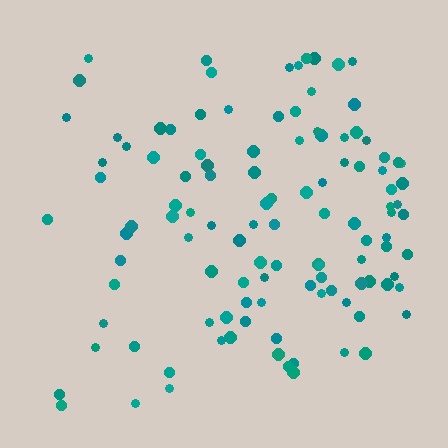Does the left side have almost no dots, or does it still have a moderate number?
Still a moderate number, just noticeably fewer than the right.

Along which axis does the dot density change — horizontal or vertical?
Horizontal.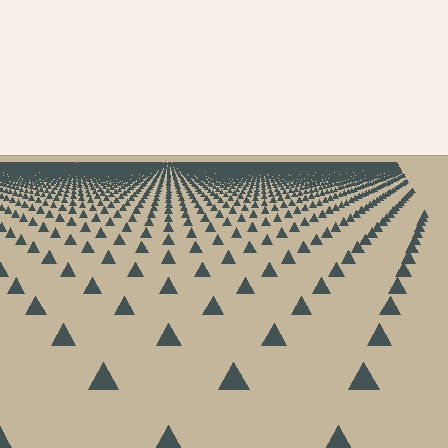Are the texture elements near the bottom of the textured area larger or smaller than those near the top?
Larger. Near the bottom, elements are closer to the viewer and appear at a bigger on-screen size.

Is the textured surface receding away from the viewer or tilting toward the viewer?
The surface is receding away from the viewer. Texture elements get smaller and denser toward the top.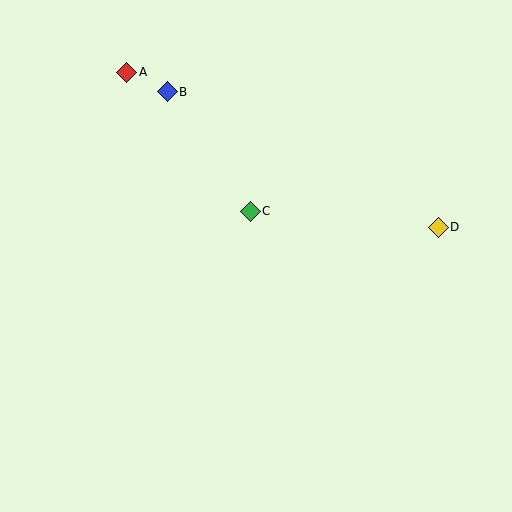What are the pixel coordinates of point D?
Point D is at (438, 227).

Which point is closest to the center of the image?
Point C at (250, 211) is closest to the center.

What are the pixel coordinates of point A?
Point A is at (127, 72).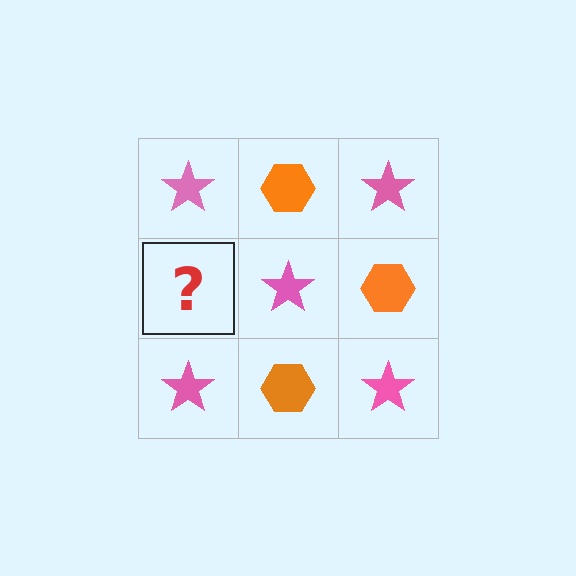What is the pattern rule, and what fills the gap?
The rule is that it alternates pink star and orange hexagon in a checkerboard pattern. The gap should be filled with an orange hexagon.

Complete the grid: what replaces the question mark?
The question mark should be replaced with an orange hexagon.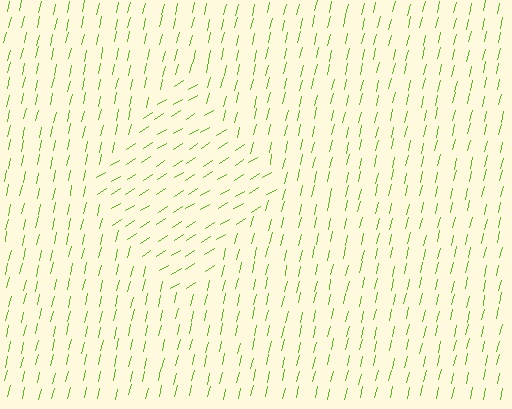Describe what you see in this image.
The image is filled with small lime line segments. A diamond region in the image has lines oriented differently from the surrounding lines, creating a visible texture boundary.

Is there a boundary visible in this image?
Yes, there is a texture boundary formed by a change in line orientation.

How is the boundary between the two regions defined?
The boundary is defined purely by a change in line orientation (approximately 45 degrees difference). All lines are the same color and thickness.